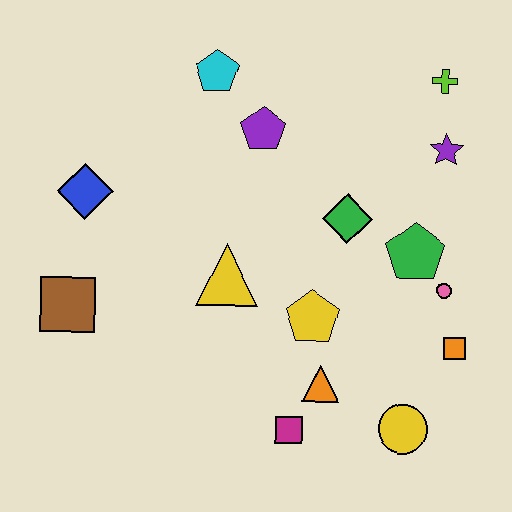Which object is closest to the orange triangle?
The magenta square is closest to the orange triangle.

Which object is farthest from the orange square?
The blue diamond is farthest from the orange square.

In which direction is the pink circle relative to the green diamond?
The pink circle is to the right of the green diamond.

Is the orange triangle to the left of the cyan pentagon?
No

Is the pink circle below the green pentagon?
Yes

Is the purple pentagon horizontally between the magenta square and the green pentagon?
No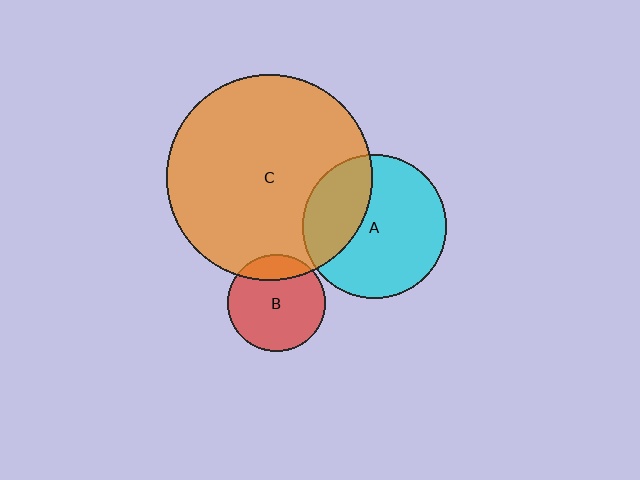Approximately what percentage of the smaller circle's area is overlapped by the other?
Approximately 20%.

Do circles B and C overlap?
Yes.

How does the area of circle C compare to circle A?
Approximately 2.0 times.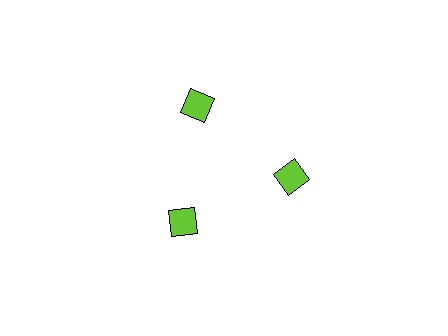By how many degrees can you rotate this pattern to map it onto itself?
The pattern maps onto itself every 120 degrees of rotation.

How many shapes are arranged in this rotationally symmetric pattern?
There are 3 shapes, arranged in 3 groups of 1.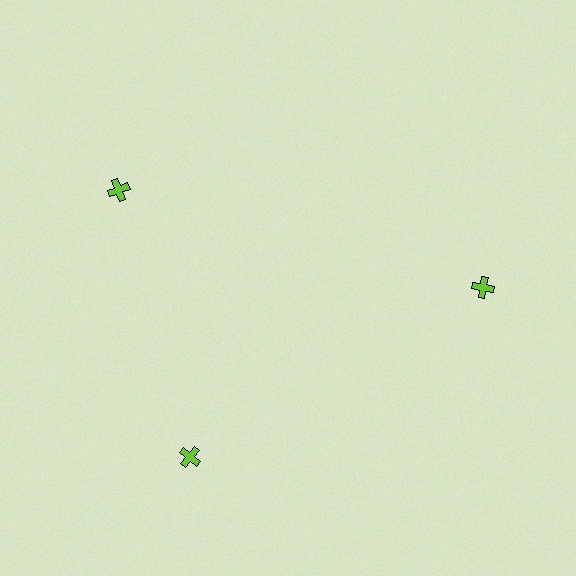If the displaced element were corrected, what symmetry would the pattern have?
It would have 3-fold rotational symmetry — the pattern would map onto itself every 120 degrees.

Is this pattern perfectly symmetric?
No. The 3 lime crosses are arranged in a ring, but one element near the 11 o'clock position is rotated out of alignment along the ring, breaking the 3-fold rotational symmetry.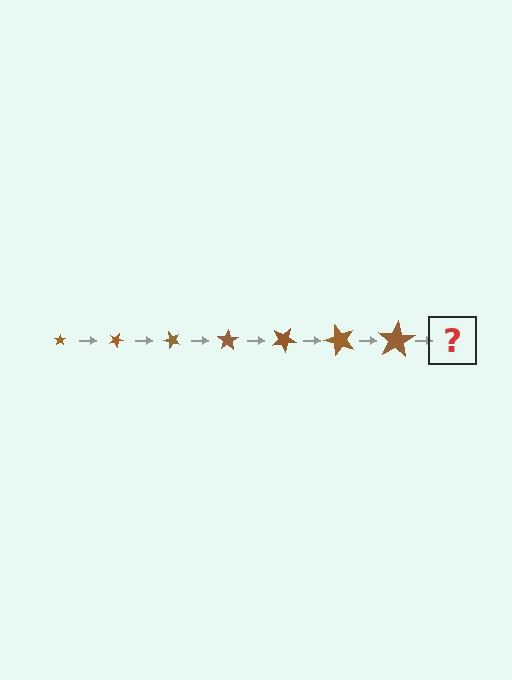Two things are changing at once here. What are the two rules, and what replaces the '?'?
The two rules are that the star grows larger each step and it rotates 25 degrees each step. The '?' should be a star, larger than the previous one and rotated 175 degrees from the start.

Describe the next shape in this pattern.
It should be a star, larger than the previous one and rotated 175 degrees from the start.